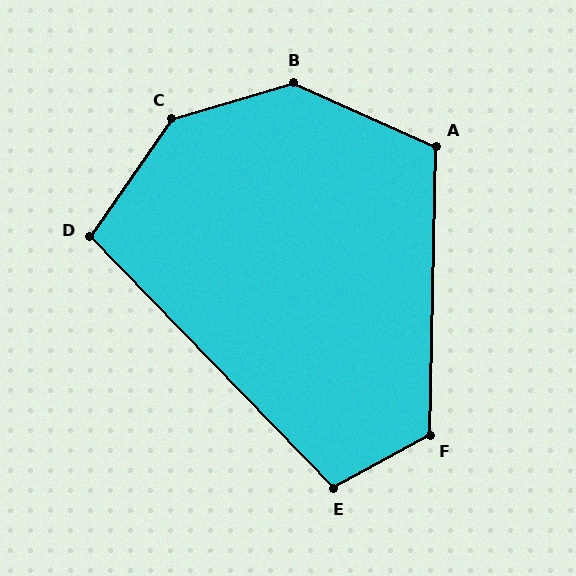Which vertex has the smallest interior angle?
D, at approximately 101 degrees.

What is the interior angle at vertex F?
Approximately 120 degrees (obtuse).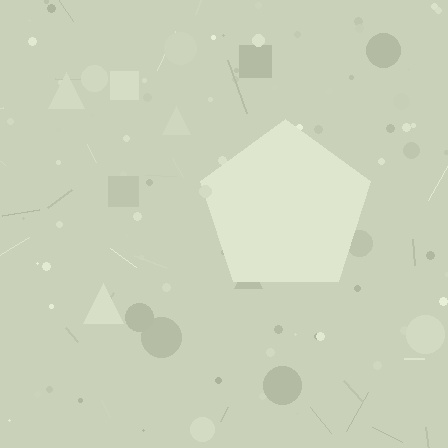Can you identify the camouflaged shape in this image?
The camouflaged shape is a pentagon.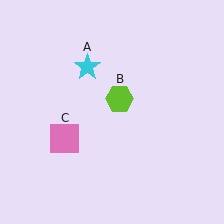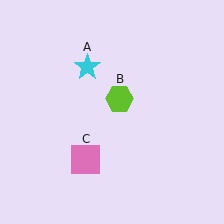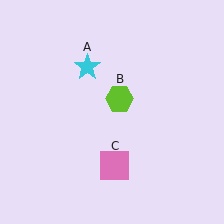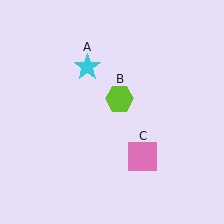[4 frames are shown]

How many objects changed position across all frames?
1 object changed position: pink square (object C).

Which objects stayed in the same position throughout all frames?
Cyan star (object A) and lime hexagon (object B) remained stationary.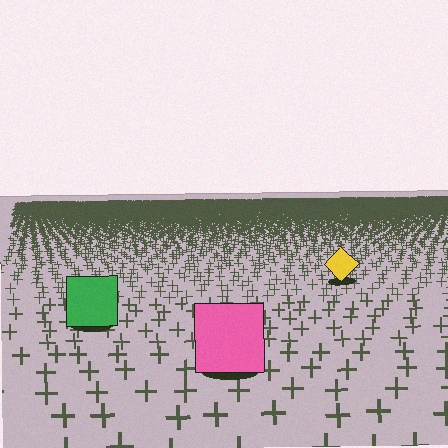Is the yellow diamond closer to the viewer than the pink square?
No. The pink square is closer — you can tell from the texture gradient: the ground texture is coarser near it.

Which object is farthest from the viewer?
The yellow diamond is farthest from the viewer. It appears smaller and the ground texture around it is denser.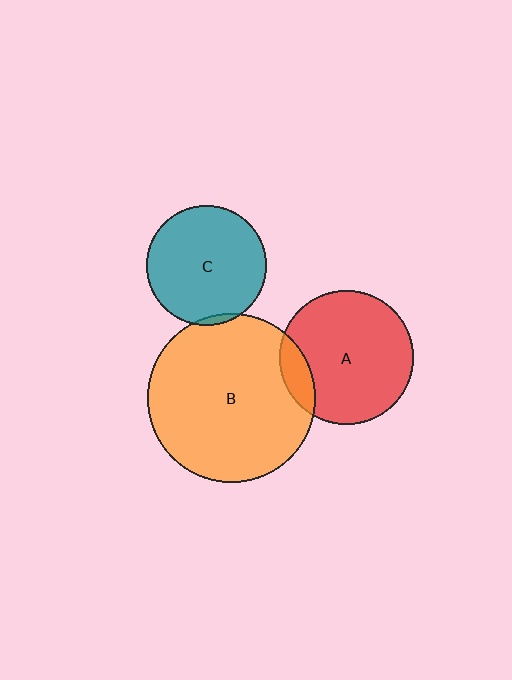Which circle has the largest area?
Circle B (orange).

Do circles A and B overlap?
Yes.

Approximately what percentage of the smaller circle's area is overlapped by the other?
Approximately 15%.